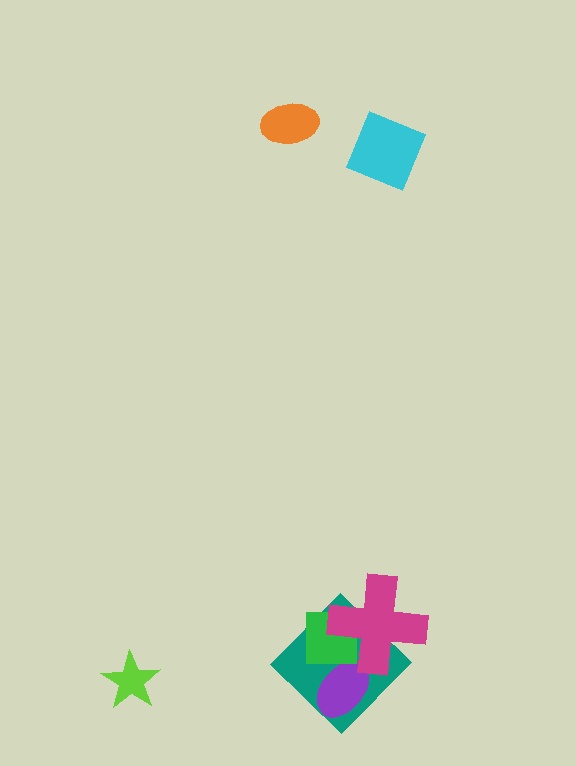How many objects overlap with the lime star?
0 objects overlap with the lime star.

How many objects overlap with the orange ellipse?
0 objects overlap with the orange ellipse.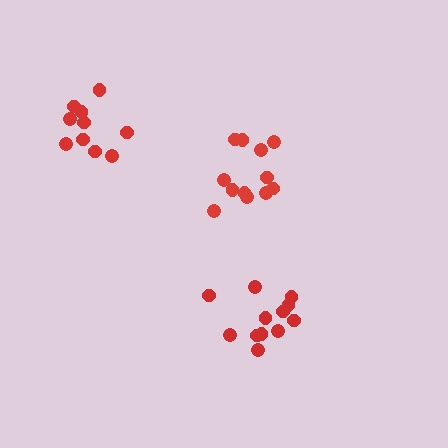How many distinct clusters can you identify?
There are 3 distinct clusters.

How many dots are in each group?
Group 1: 12 dots, Group 2: 10 dots, Group 3: 12 dots (34 total).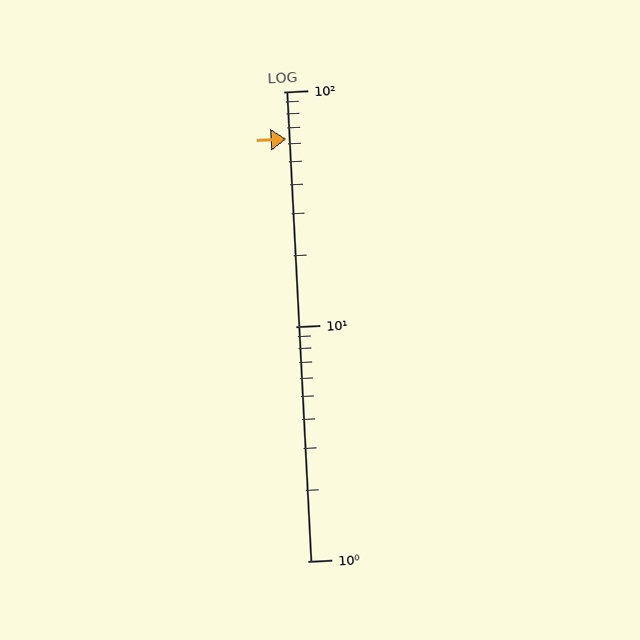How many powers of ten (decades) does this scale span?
The scale spans 2 decades, from 1 to 100.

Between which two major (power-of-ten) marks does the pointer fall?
The pointer is between 10 and 100.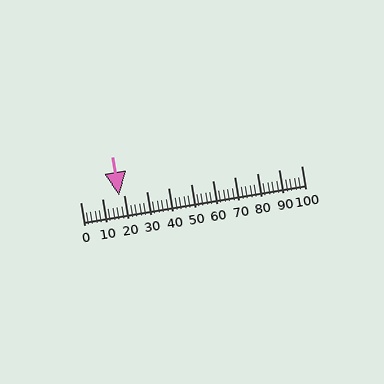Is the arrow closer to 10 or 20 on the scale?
The arrow is closer to 20.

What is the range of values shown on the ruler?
The ruler shows values from 0 to 100.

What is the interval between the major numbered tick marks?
The major tick marks are spaced 10 units apart.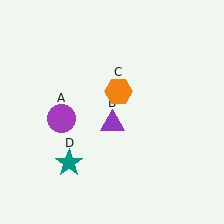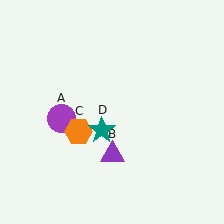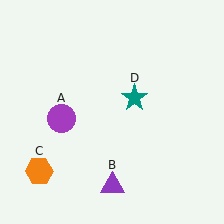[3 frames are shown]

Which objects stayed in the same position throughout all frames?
Purple circle (object A) remained stationary.